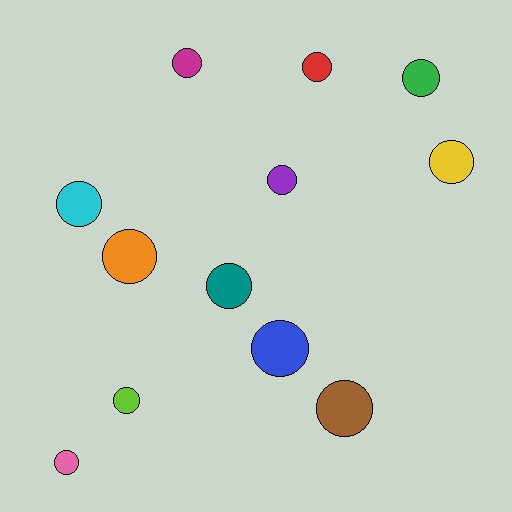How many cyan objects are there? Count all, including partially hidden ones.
There is 1 cyan object.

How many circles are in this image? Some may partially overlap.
There are 12 circles.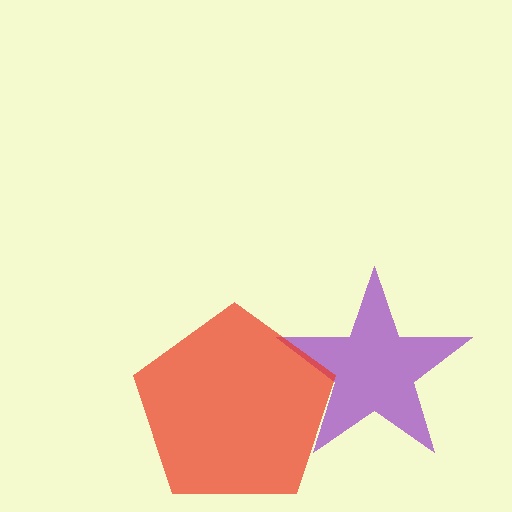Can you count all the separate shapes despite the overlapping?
Yes, there are 2 separate shapes.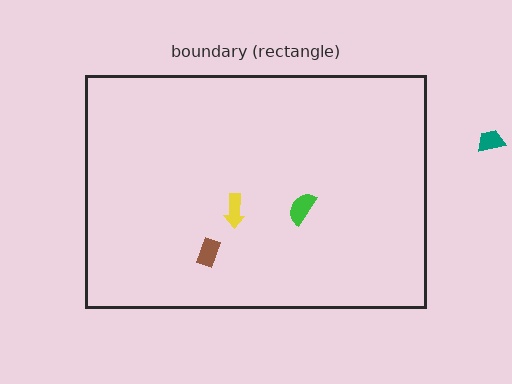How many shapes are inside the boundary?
3 inside, 1 outside.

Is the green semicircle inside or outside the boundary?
Inside.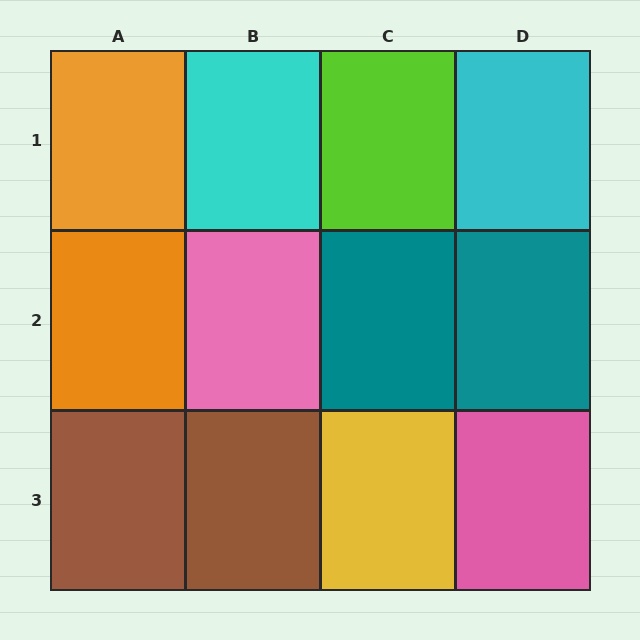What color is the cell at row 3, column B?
Brown.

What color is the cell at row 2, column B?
Pink.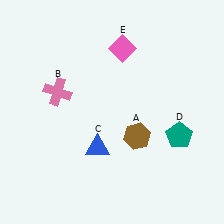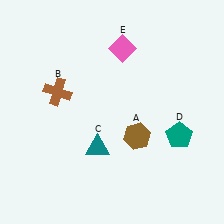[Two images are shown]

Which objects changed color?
B changed from pink to brown. C changed from blue to teal.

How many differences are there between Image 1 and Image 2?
There are 2 differences between the two images.